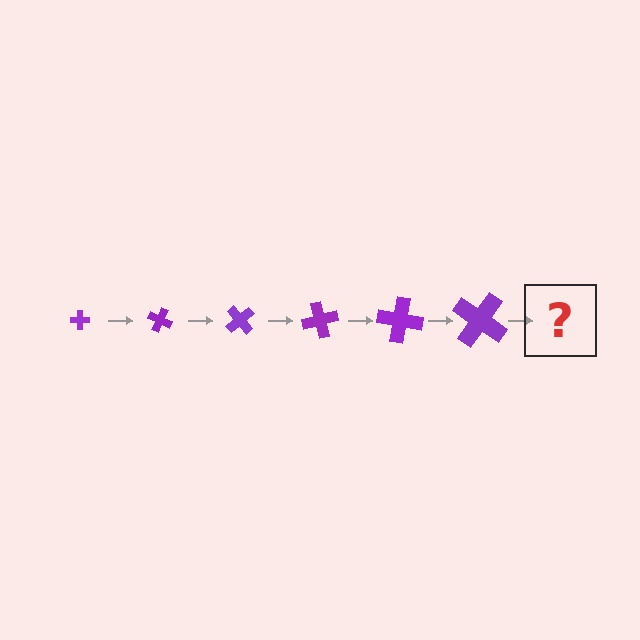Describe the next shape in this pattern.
It should be a cross, larger than the previous one and rotated 150 degrees from the start.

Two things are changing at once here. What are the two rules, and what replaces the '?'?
The two rules are that the cross grows larger each step and it rotates 25 degrees each step. The '?' should be a cross, larger than the previous one and rotated 150 degrees from the start.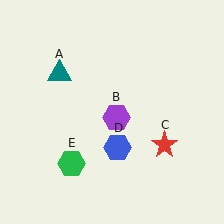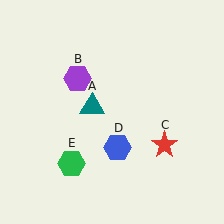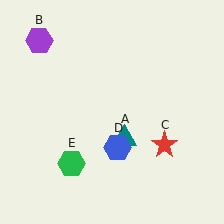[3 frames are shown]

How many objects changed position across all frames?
2 objects changed position: teal triangle (object A), purple hexagon (object B).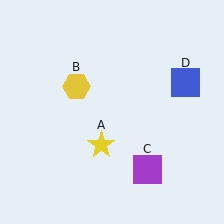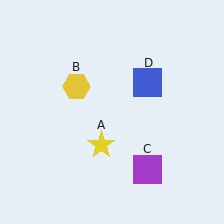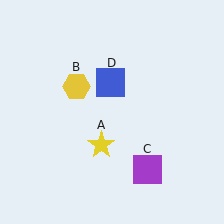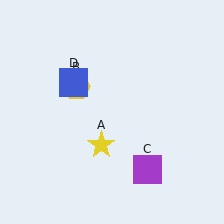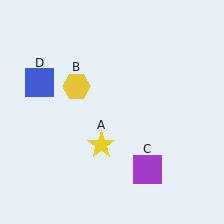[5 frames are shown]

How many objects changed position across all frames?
1 object changed position: blue square (object D).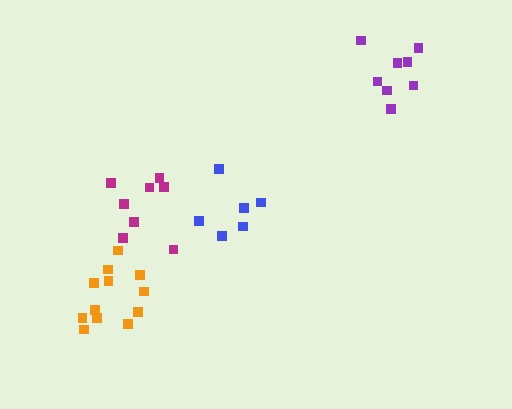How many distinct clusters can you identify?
There are 4 distinct clusters.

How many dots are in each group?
Group 1: 12 dots, Group 2: 6 dots, Group 3: 8 dots, Group 4: 8 dots (34 total).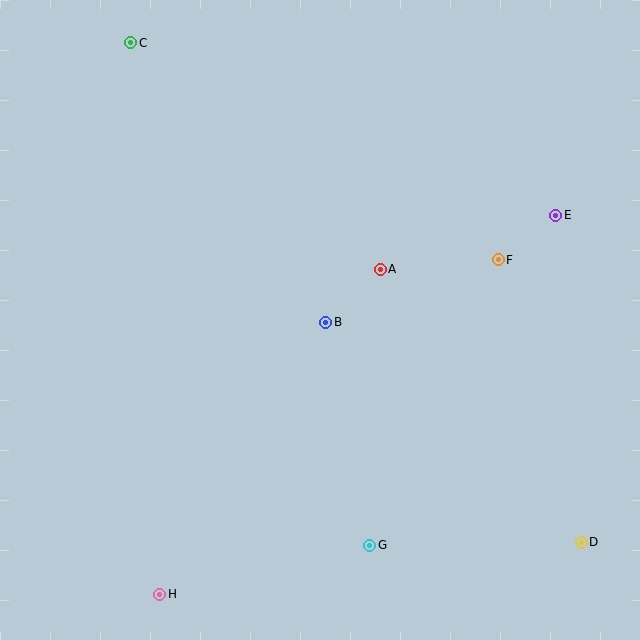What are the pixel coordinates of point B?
Point B is at (326, 322).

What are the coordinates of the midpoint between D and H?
The midpoint between D and H is at (371, 568).